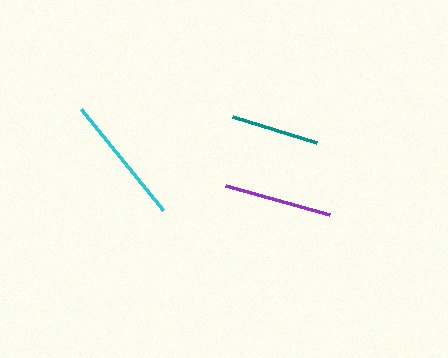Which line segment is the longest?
The cyan line is the longest at approximately 130 pixels.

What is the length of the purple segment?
The purple segment is approximately 108 pixels long.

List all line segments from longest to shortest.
From longest to shortest: cyan, purple, teal.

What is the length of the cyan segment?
The cyan segment is approximately 130 pixels long.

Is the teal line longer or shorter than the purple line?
The purple line is longer than the teal line.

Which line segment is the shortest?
The teal line is the shortest at approximately 88 pixels.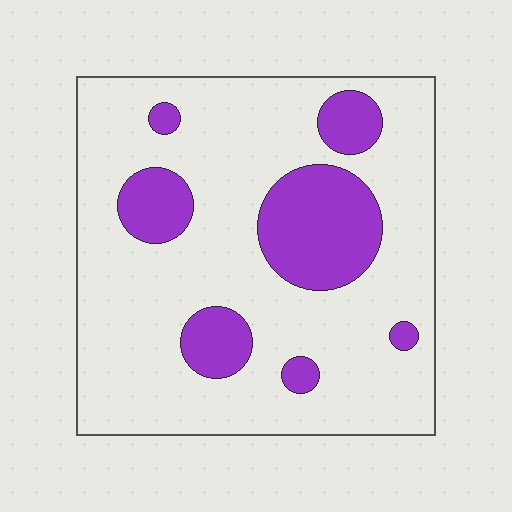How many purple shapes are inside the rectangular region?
7.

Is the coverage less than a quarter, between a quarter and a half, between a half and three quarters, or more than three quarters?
Less than a quarter.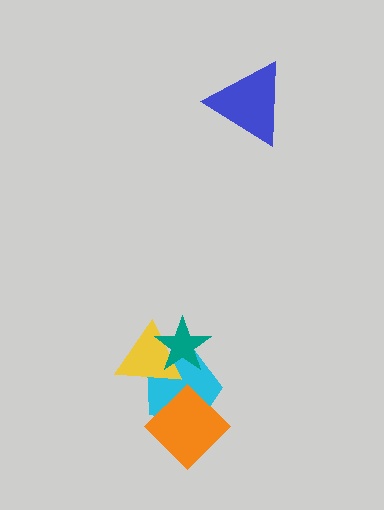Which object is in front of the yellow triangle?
The teal star is in front of the yellow triangle.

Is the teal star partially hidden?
No, no other shape covers it.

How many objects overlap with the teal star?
2 objects overlap with the teal star.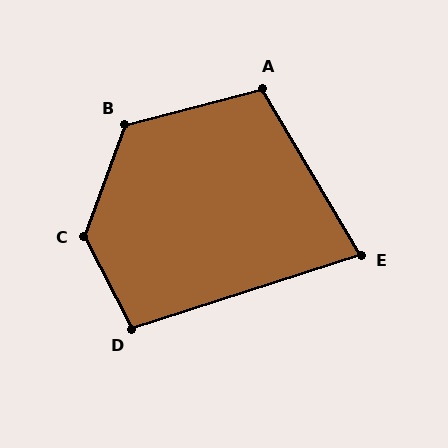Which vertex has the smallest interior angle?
E, at approximately 77 degrees.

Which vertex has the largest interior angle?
C, at approximately 133 degrees.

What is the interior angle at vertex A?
Approximately 106 degrees (obtuse).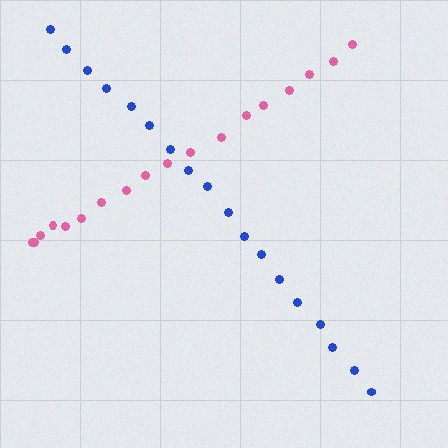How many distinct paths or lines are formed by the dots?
There are 2 distinct paths.